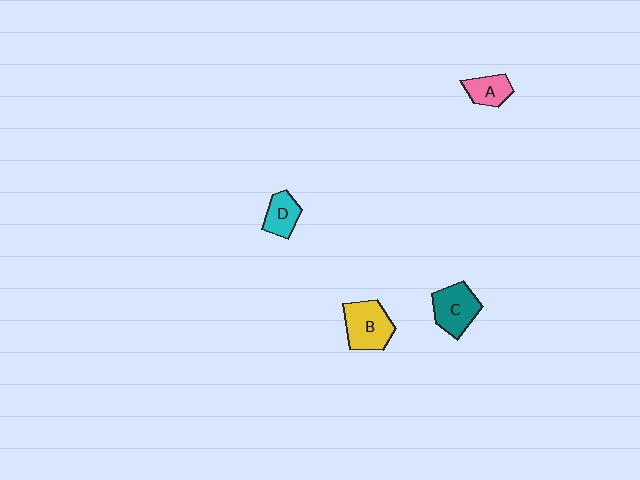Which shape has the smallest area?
Shape A (pink).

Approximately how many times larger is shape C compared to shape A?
Approximately 1.5 times.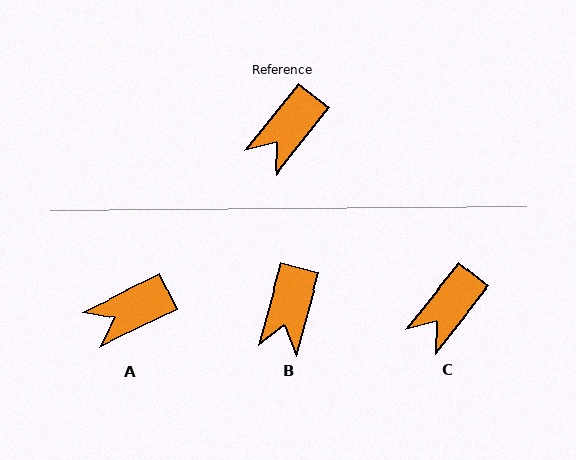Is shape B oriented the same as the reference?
No, it is off by about 23 degrees.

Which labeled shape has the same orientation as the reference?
C.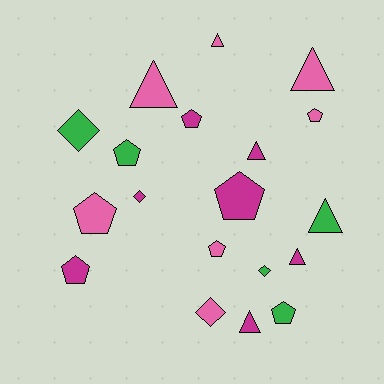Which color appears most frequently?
Magenta, with 7 objects.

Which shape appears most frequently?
Pentagon, with 8 objects.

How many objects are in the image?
There are 19 objects.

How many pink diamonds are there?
There is 1 pink diamond.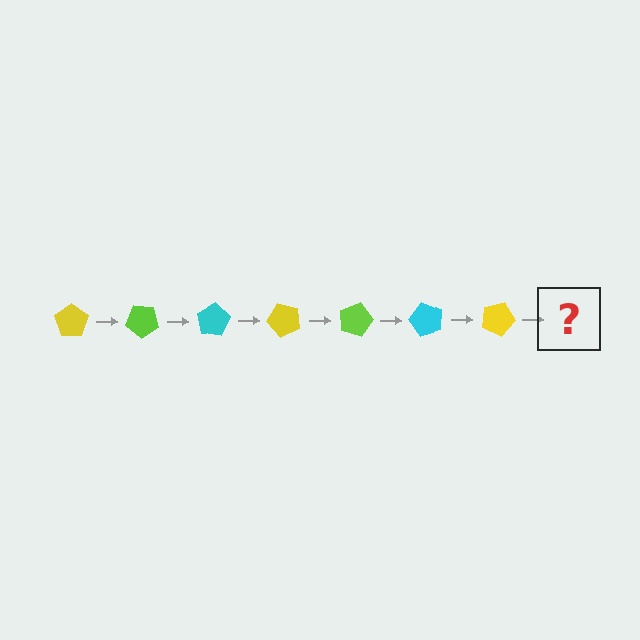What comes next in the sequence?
The next element should be a lime pentagon, rotated 280 degrees from the start.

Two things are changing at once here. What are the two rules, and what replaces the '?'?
The two rules are that it rotates 40 degrees each step and the color cycles through yellow, lime, and cyan. The '?' should be a lime pentagon, rotated 280 degrees from the start.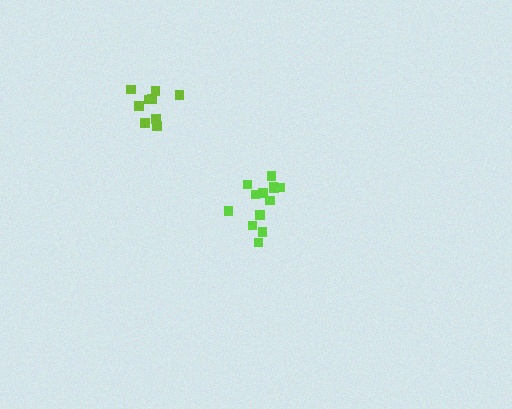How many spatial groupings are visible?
There are 2 spatial groupings.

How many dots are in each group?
Group 1: 13 dots, Group 2: 9 dots (22 total).